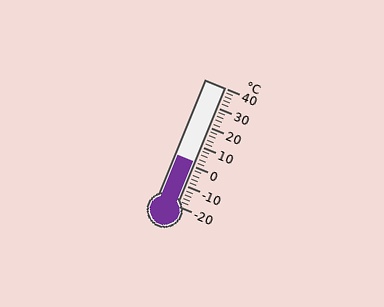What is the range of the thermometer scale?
The thermometer scale ranges from -20°C to 40°C.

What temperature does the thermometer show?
The thermometer shows approximately 2°C.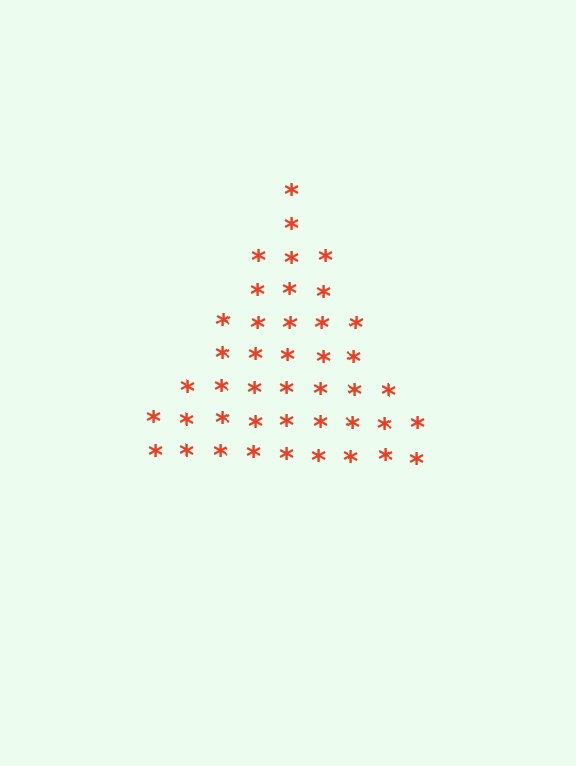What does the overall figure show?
The overall figure shows a triangle.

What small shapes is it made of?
It is made of small asterisks.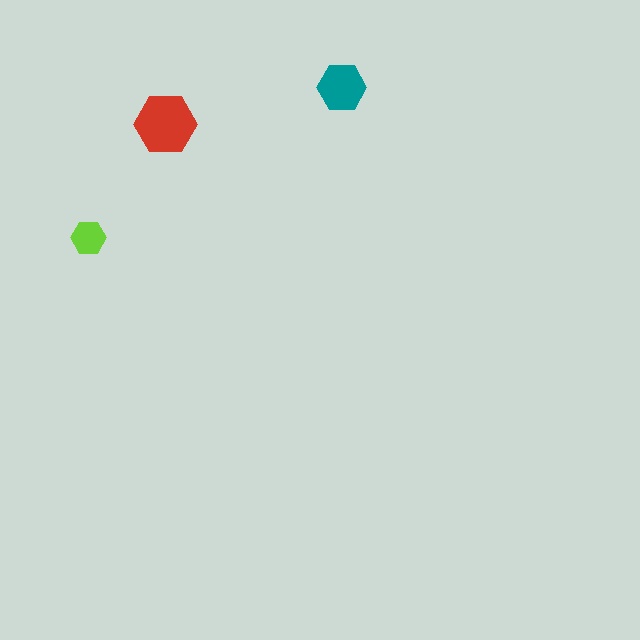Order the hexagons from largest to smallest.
the red one, the teal one, the lime one.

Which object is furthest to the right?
The teal hexagon is rightmost.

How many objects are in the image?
There are 3 objects in the image.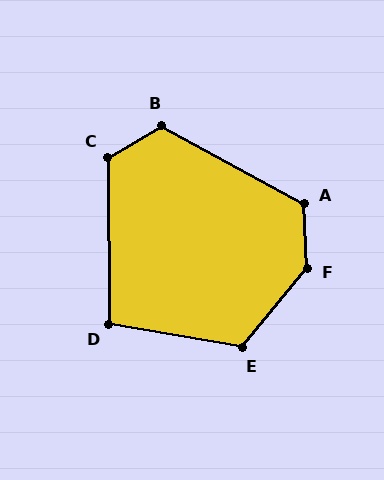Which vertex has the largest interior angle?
F, at approximately 139 degrees.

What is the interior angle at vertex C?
Approximately 120 degrees (obtuse).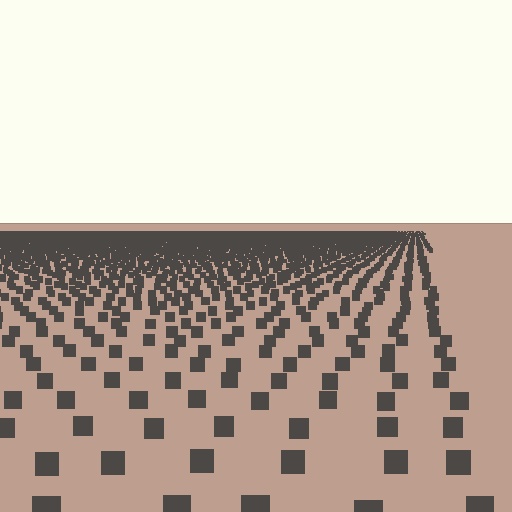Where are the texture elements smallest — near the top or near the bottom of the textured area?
Near the top.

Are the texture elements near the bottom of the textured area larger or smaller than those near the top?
Larger. Near the bottom, elements are closer to the viewer and appear at a bigger on-screen size.